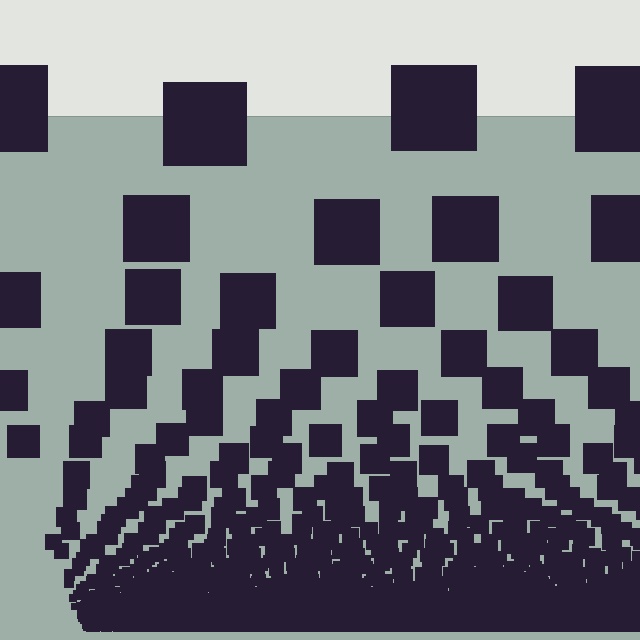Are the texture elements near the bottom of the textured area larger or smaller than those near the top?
Smaller. The gradient is inverted — elements near the bottom are smaller and denser.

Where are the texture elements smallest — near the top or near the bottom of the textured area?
Near the bottom.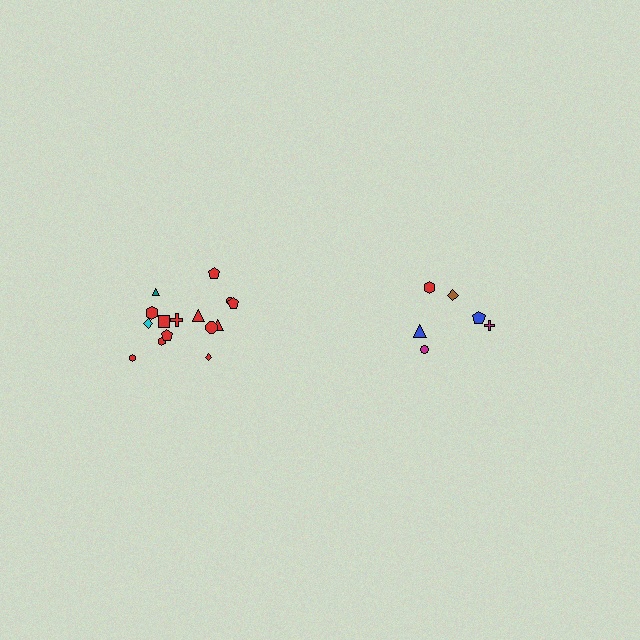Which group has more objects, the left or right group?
The left group.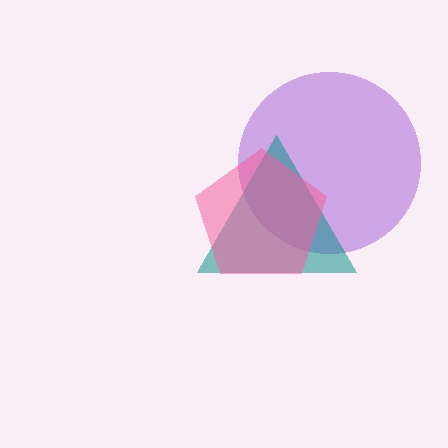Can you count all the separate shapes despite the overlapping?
Yes, there are 3 separate shapes.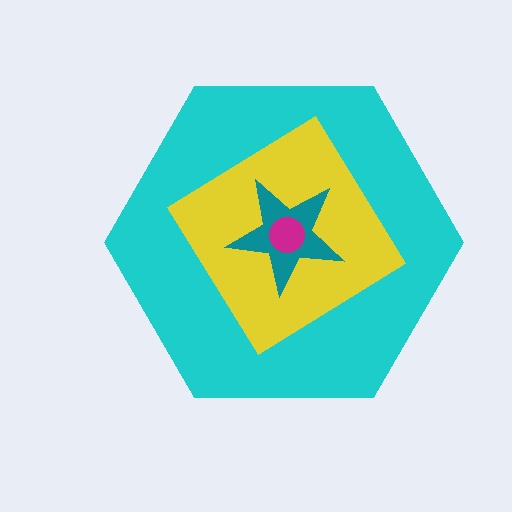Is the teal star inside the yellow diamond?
Yes.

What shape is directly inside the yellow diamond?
The teal star.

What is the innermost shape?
The magenta circle.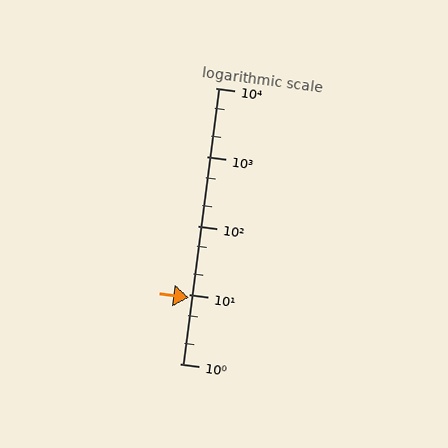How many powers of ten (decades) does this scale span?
The scale spans 4 decades, from 1 to 10000.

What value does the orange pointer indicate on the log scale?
The pointer indicates approximately 9.